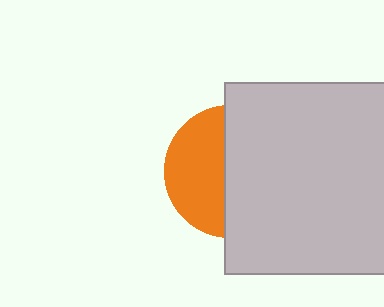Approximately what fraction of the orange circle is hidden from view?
Roughly 56% of the orange circle is hidden behind the light gray square.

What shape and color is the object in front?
The object in front is a light gray square.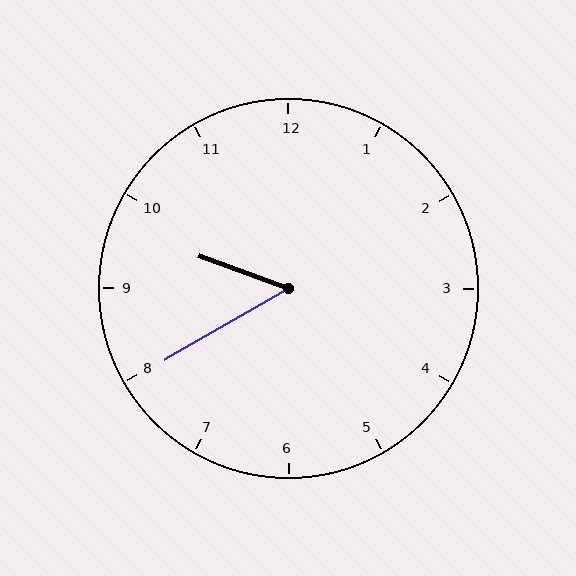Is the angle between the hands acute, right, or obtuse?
It is acute.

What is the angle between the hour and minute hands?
Approximately 50 degrees.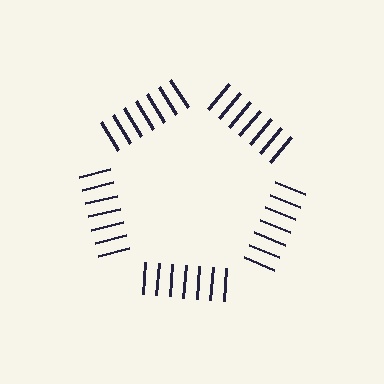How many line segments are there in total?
35 — 7 along each of the 5 edges.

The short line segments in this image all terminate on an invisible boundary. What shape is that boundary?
An illusory pentagon — the line segments terminate on its edges but no continuous stroke is drawn.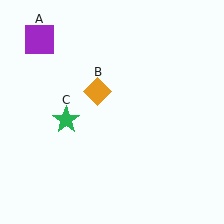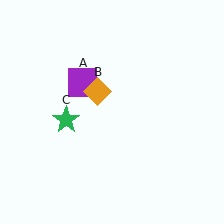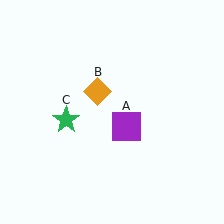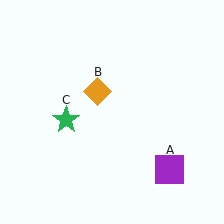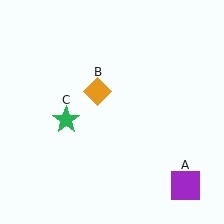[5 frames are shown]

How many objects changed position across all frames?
1 object changed position: purple square (object A).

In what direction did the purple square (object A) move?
The purple square (object A) moved down and to the right.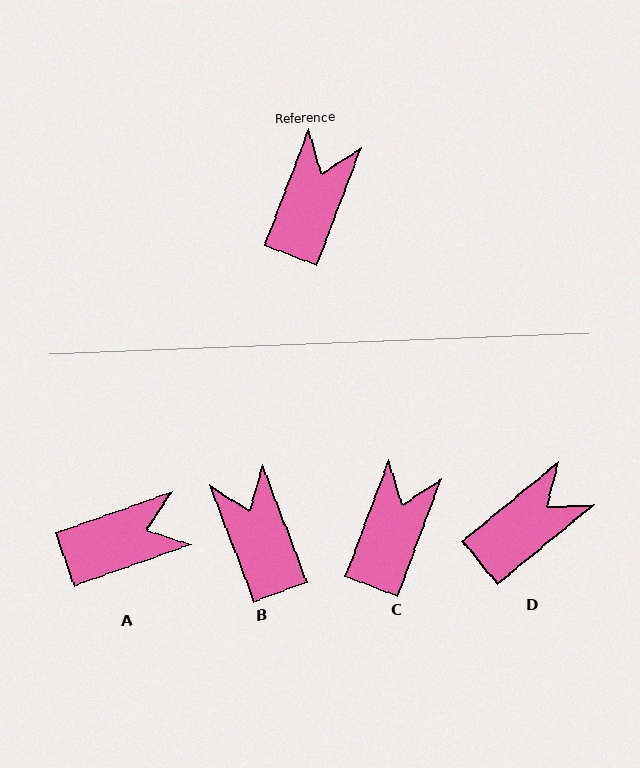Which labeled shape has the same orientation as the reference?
C.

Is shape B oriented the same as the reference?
No, it is off by about 41 degrees.